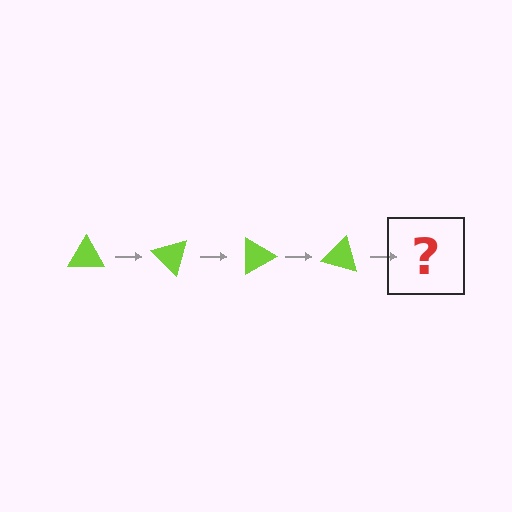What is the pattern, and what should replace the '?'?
The pattern is that the triangle rotates 45 degrees each step. The '?' should be a lime triangle rotated 180 degrees.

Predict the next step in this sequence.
The next step is a lime triangle rotated 180 degrees.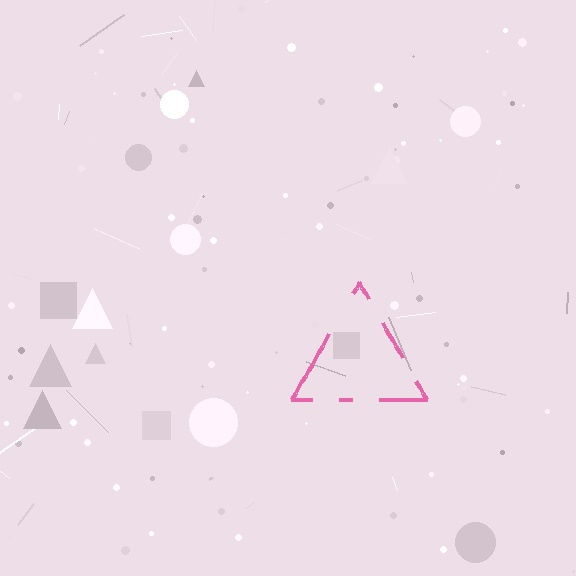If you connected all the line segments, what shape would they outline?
They would outline a triangle.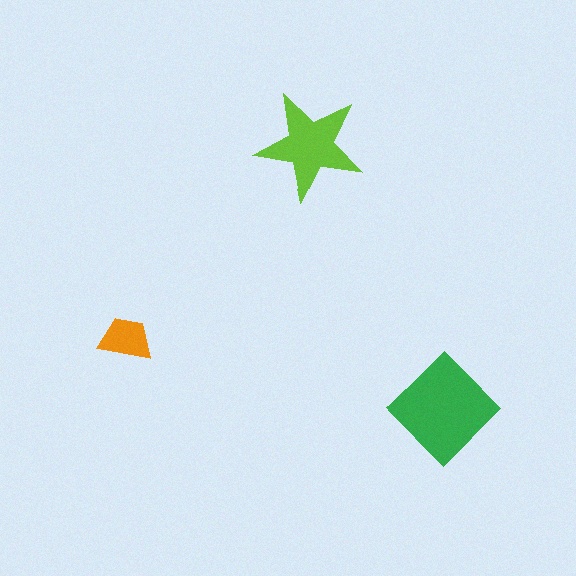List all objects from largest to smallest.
The green diamond, the lime star, the orange trapezoid.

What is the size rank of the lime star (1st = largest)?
2nd.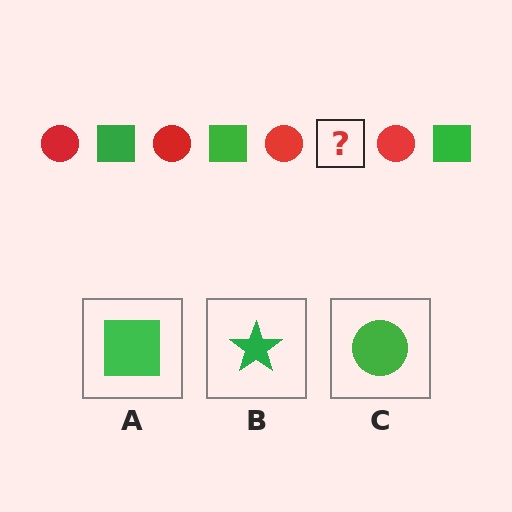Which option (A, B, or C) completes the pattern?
A.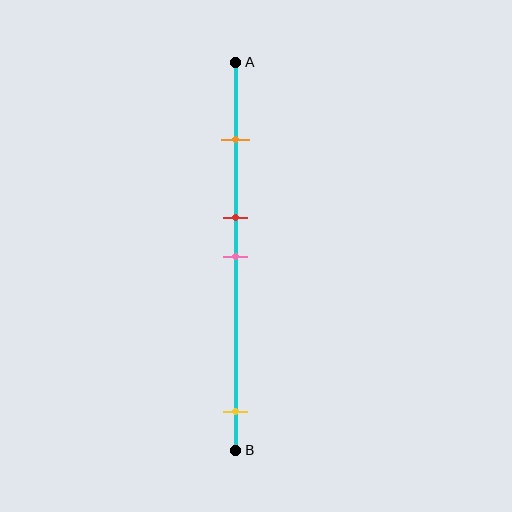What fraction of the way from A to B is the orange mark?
The orange mark is approximately 20% (0.2) of the way from A to B.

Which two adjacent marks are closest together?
The red and pink marks are the closest adjacent pair.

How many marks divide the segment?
There are 4 marks dividing the segment.